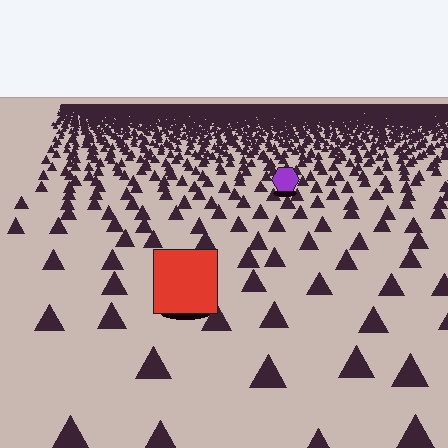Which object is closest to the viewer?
The red square is closest. The texture marks near it are larger and more spread out.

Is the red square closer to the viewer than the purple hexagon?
Yes. The red square is closer — you can tell from the texture gradient: the ground texture is coarser near it.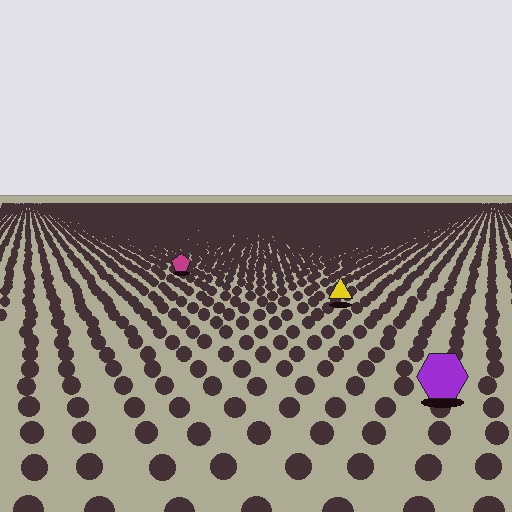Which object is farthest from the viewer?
The magenta pentagon is farthest from the viewer. It appears smaller and the ground texture around it is denser.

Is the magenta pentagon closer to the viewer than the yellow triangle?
No. The yellow triangle is closer — you can tell from the texture gradient: the ground texture is coarser near it.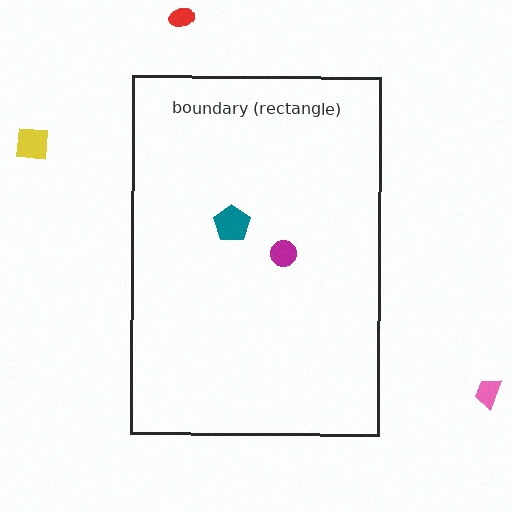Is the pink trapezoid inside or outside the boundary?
Outside.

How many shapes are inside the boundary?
2 inside, 3 outside.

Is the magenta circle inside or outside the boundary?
Inside.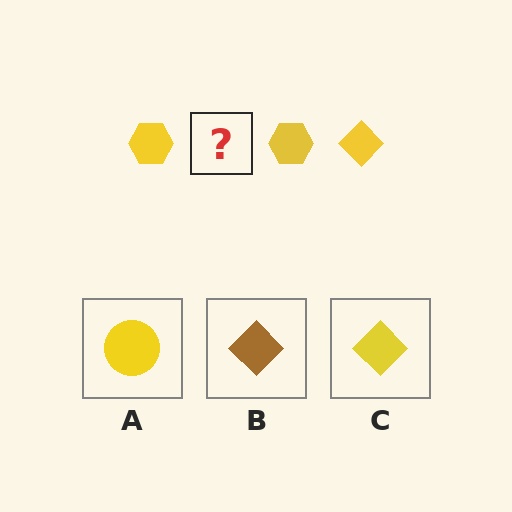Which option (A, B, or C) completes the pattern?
C.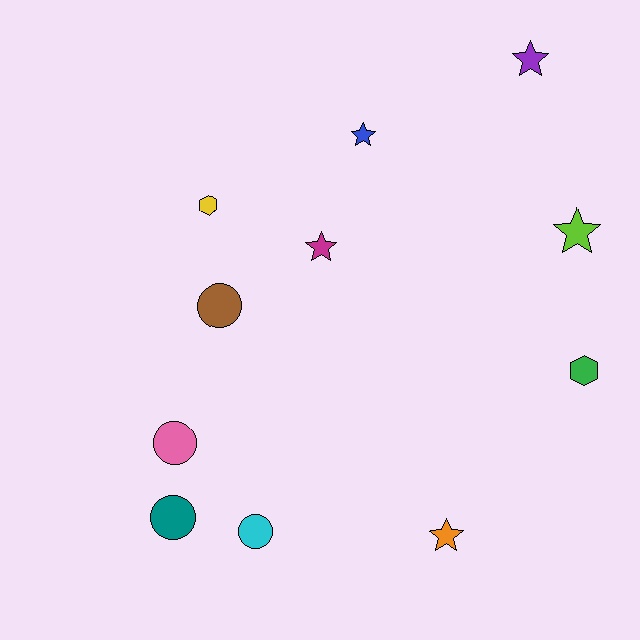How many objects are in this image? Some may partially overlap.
There are 11 objects.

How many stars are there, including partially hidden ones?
There are 5 stars.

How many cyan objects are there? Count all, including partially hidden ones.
There is 1 cyan object.